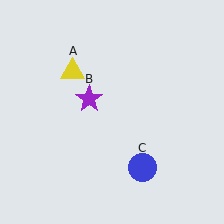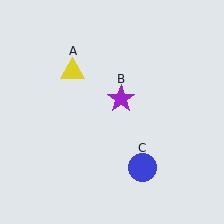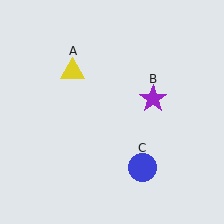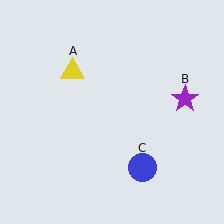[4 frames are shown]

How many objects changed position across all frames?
1 object changed position: purple star (object B).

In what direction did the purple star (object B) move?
The purple star (object B) moved right.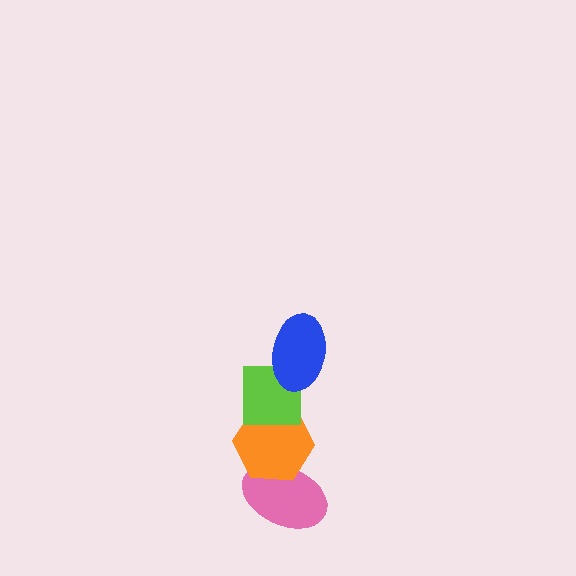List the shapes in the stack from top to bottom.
From top to bottom: the blue ellipse, the lime square, the orange hexagon, the pink ellipse.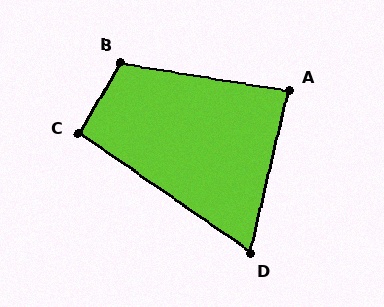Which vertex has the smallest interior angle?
D, at approximately 68 degrees.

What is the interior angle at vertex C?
Approximately 94 degrees (approximately right).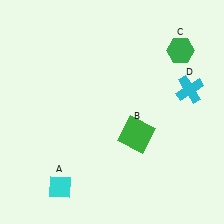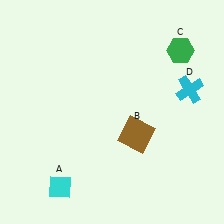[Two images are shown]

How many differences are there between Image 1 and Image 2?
There is 1 difference between the two images.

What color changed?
The square (B) changed from green in Image 1 to brown in Image 2.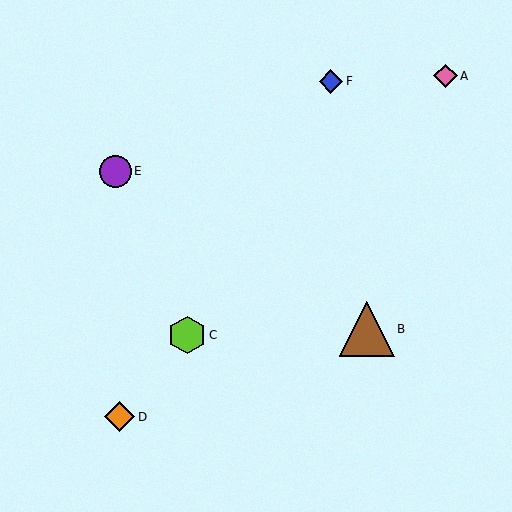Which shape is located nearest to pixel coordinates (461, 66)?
The pink diamond (labeled A) at (446, 76) is nearest to that location.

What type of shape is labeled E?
Shape E is a purple circle.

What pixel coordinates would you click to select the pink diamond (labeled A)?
Click at (446, 76) to select the pink diamond A.